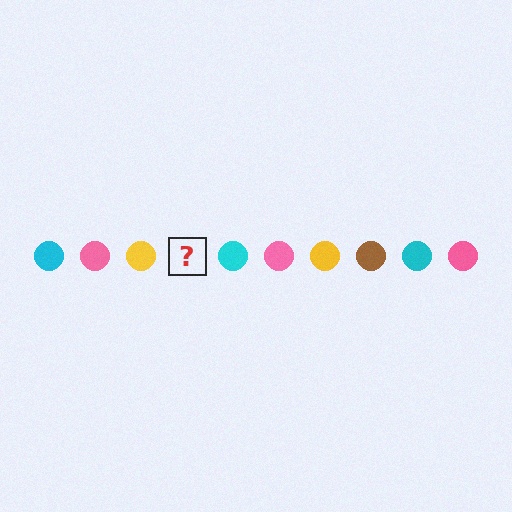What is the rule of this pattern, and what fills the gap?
The rule is that the pattern cycles through cyan, pink, yellow, brown circles. The gap should be filled with a brown circle.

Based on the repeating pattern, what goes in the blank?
The blank should be a brown circle.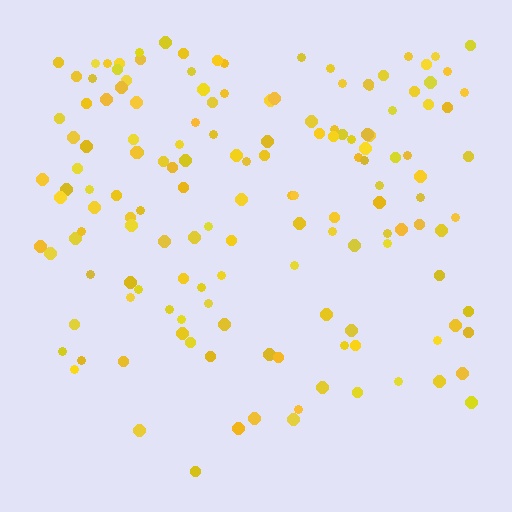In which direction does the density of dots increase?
From bottom to top, with the top side densest.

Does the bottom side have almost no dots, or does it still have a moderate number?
Still a moderate number, just noticeably fewer than the top.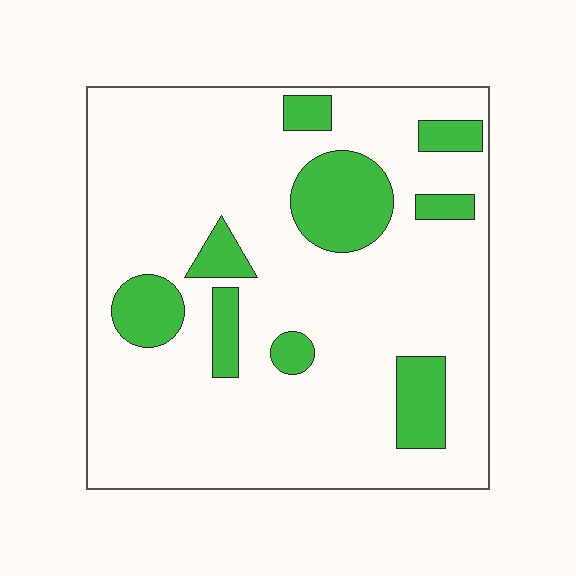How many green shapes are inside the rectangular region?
9.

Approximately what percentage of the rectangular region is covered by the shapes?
Approximately 20%.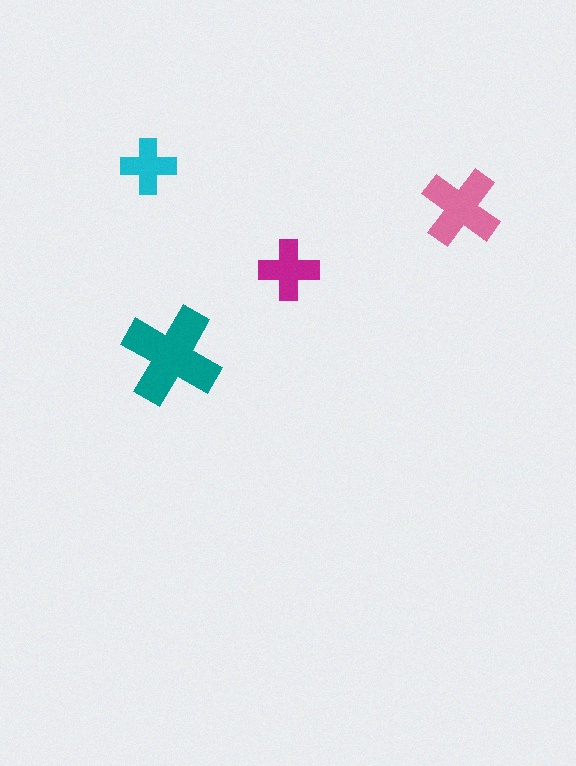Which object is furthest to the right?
The pink cross is rightmost.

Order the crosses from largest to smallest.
the teal one, the pink one, the magenta one, the cyan one.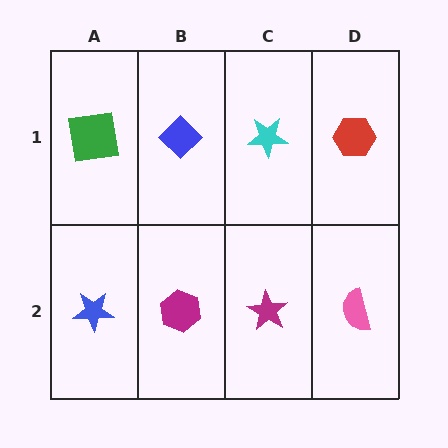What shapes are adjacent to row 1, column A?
A blue star (row 2, column A), a blue diamond (row 1, column B).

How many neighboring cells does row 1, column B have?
3.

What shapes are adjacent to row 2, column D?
A red hexagon (row 1, column D), a magenta star (row 2, column C).